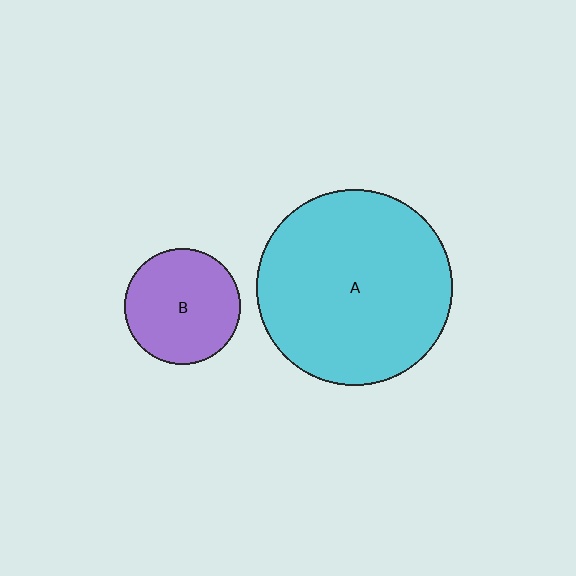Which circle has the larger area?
Circle A (cyan).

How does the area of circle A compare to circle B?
Approximately 2.8 times.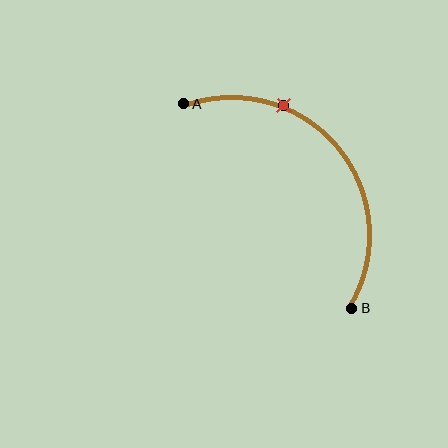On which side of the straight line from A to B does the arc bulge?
The arc bulges above and to the right of the straight line connecting A and B.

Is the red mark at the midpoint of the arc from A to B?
No. The red mark lies on the arc but is closer to endpoint A. The arc midpoint would be at the point on the curve equidistant along the arc from both A and B.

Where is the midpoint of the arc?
The arc midpoint is the point on the curve farthest from the straight line joining A and B. It sits above and to the right of that line.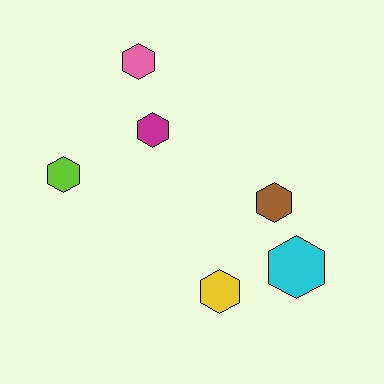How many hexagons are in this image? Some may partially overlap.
There are 6 hexagons.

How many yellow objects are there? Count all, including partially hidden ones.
There is 1 yellow object.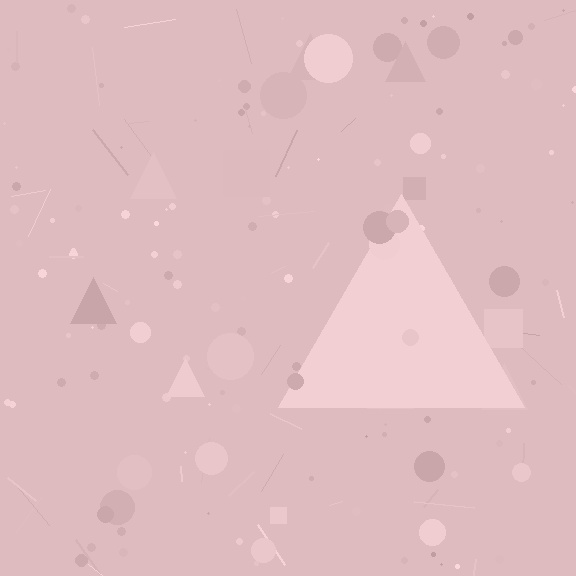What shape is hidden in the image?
A triangle is hidden in the image.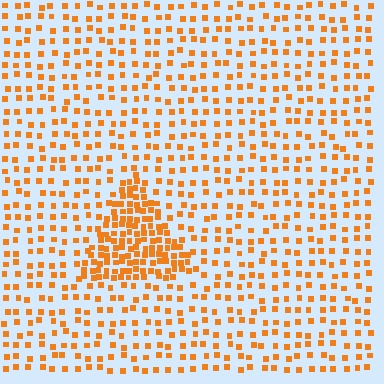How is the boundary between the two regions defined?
The boundary is defined by a change in element density (approximately 2.5x ratio). All elements are the same color, size, and shape.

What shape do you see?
I see a triangle.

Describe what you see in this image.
The image contains small orange elements arranged at two different densities. A triangle-shaped region is visible where the elements are more densely packed than the surrounding area.